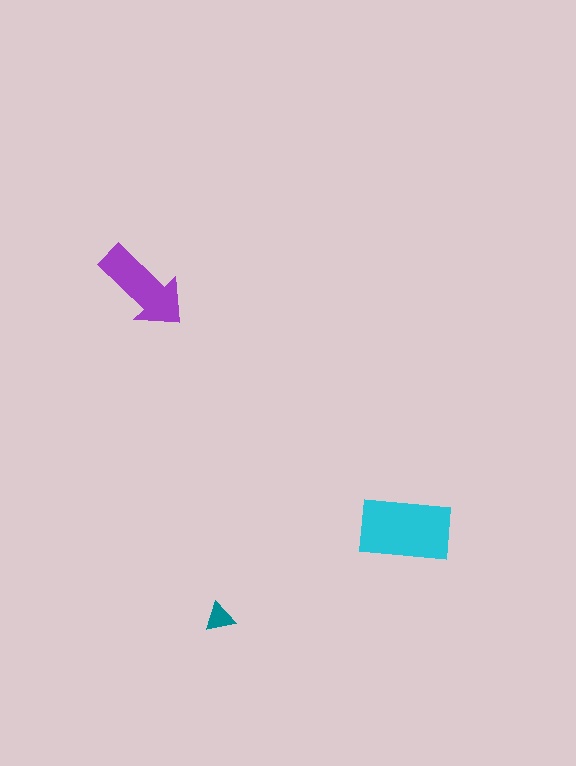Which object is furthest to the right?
The cyan rectangle is rightmost.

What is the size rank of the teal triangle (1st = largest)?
3rd.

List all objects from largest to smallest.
The cyan rectangle, the purple arrow, the teal triangle.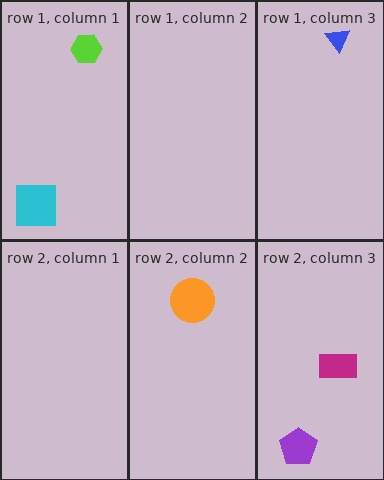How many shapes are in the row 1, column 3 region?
1.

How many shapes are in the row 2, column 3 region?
2.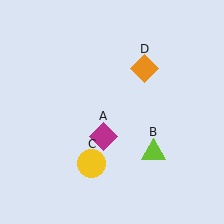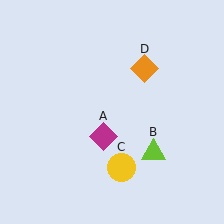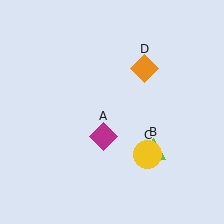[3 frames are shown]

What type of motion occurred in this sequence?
The yellow circle (object C) rotated counterclockwise around the center of the scene.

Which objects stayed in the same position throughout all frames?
Magenta diamond (object A) and lime triangle (object B) and orange diamond (object D) remained stationary.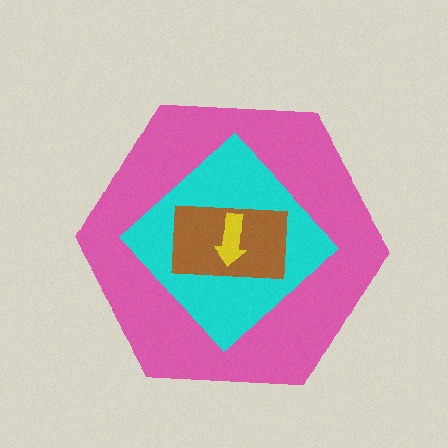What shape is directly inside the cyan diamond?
The brown rectangle.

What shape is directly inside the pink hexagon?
The cyan diamond.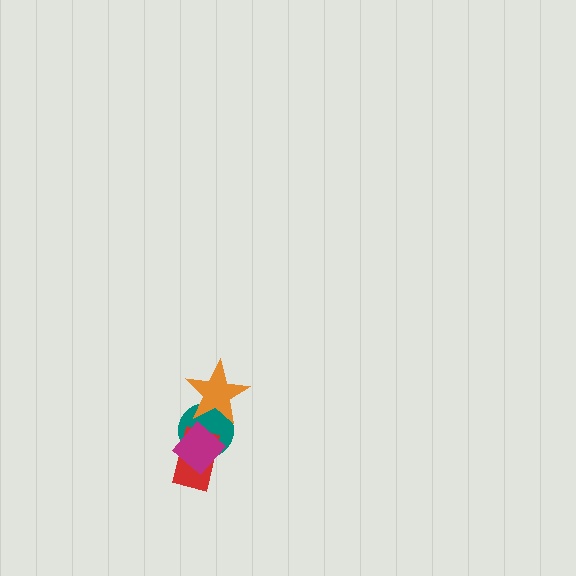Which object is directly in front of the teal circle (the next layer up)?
The orange star is directly in front of the teal circle.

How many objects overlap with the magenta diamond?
2 objects overlap with the magenta diamond.